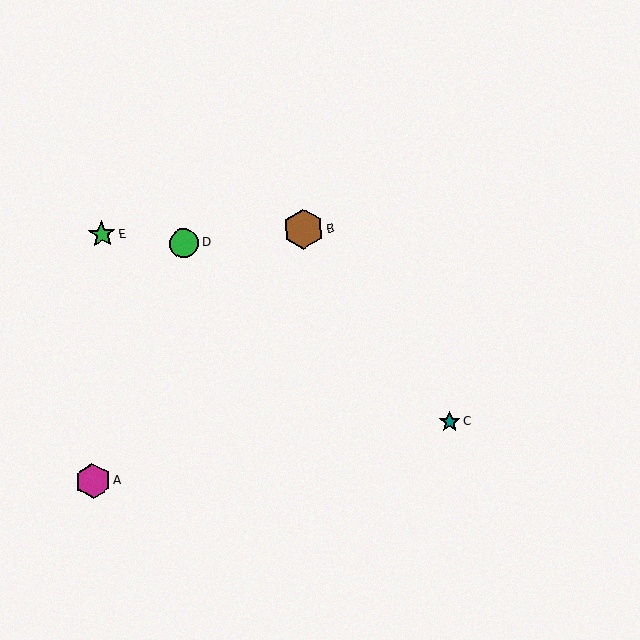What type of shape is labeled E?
Shape E is a green star.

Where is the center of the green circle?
The center of the green circle is at (184, 243).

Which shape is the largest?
The brown hexagon (labeled B) is the largest.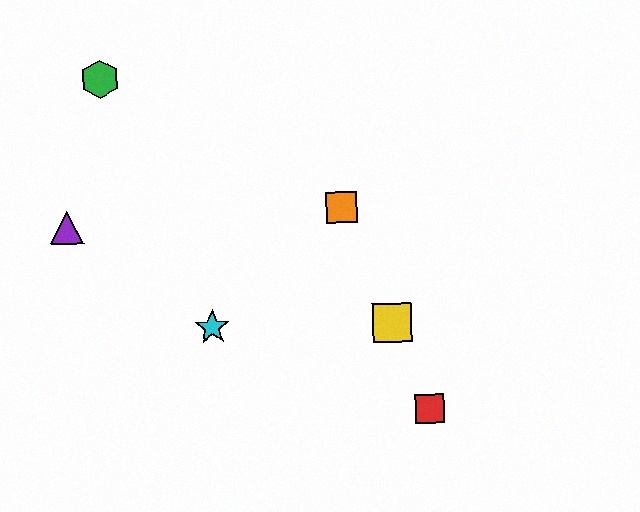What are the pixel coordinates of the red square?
The red square is at (429, 409).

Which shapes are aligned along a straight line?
The red square, the blue triangle, the yellow square, the orange square are aligned along a straight line.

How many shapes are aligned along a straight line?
4 shapes (the red square, the blue triangle, the yellow square, the orange square) are aligned along a straight line.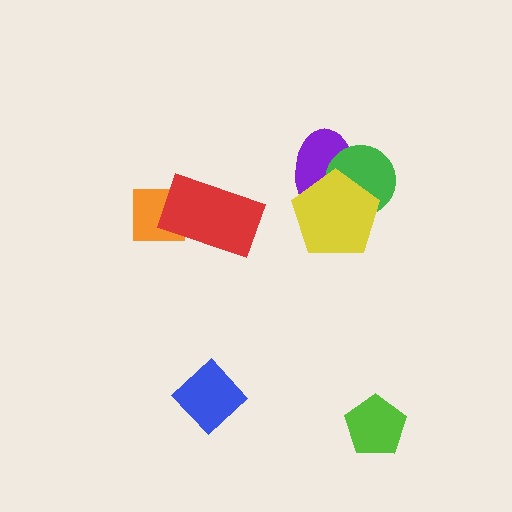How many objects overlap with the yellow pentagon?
2 objects overlap with the yellow pentagon.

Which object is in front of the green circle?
The yellow pentagon is in front of the green circle.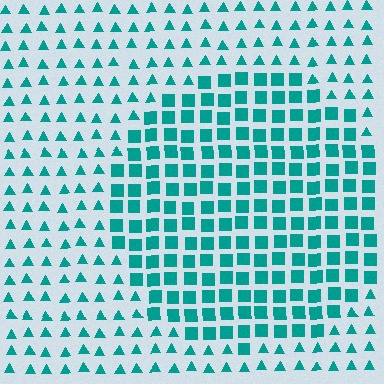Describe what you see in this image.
The image is filled with small teal elements arranged in a uniform grid. A circle-shaped region contains squares, while the surrounding area contains triangles. The boundary is defined purely by the change in element shape.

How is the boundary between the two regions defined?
The boundary is defined by a change in element shape: squares inside vs. triangles outside. All elements share the same color and spacing.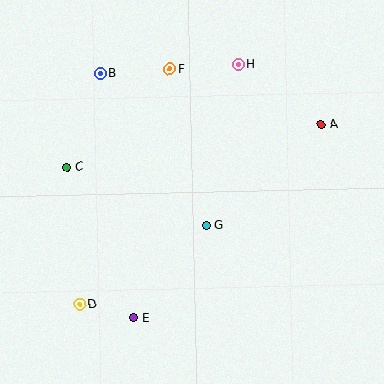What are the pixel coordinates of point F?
Point F is at (170, 69).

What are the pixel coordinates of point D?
Point D is at (80, 304).